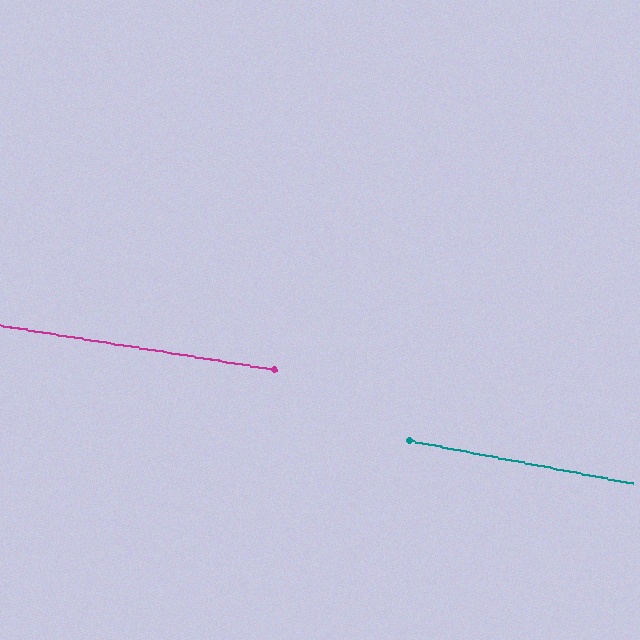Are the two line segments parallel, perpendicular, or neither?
Parallel — their directions differ by only 1.7°.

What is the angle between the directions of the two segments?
Approximately 2 degrees.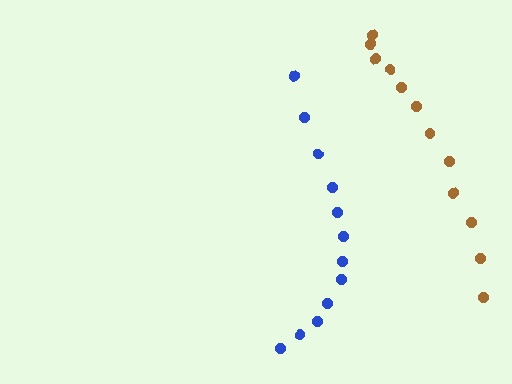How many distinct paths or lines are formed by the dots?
There are 2 distinct paths.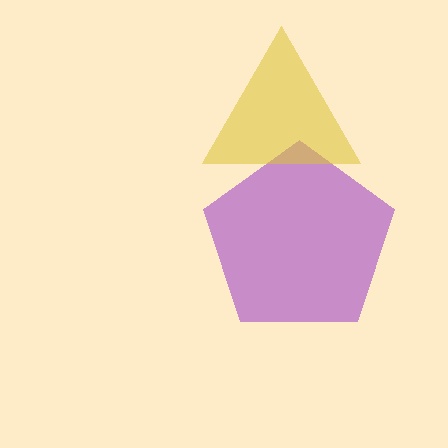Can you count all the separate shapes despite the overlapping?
Yes, there are 2 separate shapes.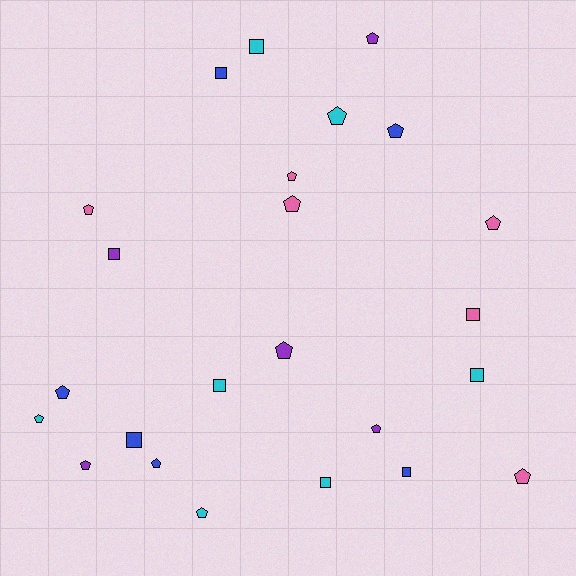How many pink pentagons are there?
There are 5 pink pentagons.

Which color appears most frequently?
Cyan, with 7 objects.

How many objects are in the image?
There are 24 objects.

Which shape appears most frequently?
Pentagon, with 15 objects.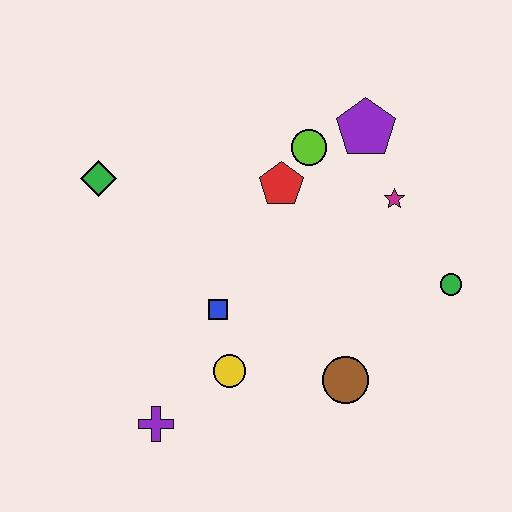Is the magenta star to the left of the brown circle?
No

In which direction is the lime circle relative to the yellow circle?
The lime circle is above the yellow circle.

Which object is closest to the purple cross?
The yellow circle is closest to the purple cross.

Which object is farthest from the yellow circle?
The purple pentagon is farthest from the yellow circle.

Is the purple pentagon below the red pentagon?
No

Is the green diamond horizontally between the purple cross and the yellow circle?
No